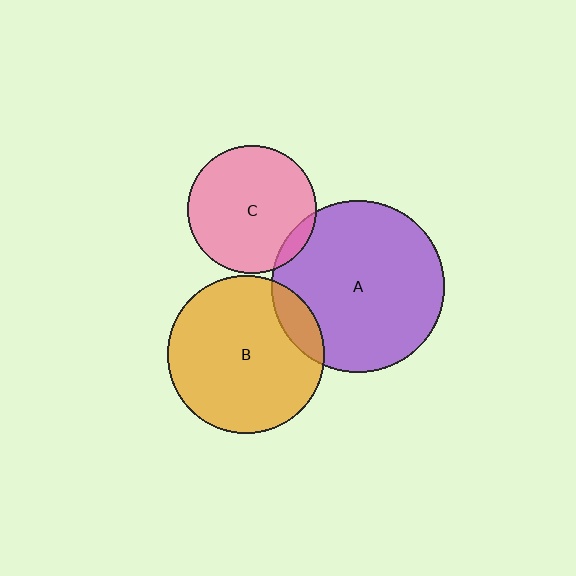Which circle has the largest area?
Circle A (purple).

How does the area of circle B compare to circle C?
Approximately 1.5 times.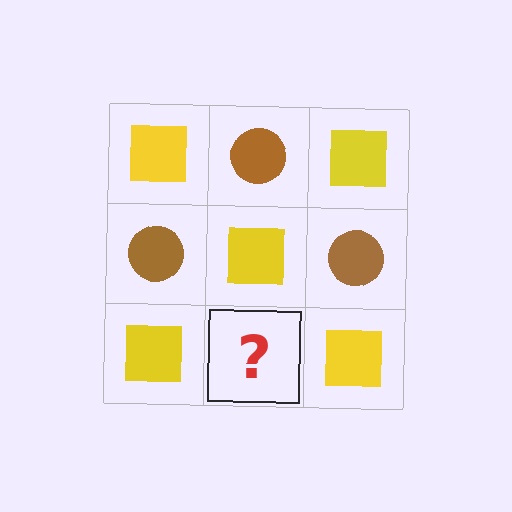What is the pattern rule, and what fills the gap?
The rule is that it alternates yellow square and brown circle in a checkerboard pattern. The gap should be filled with a brown circle.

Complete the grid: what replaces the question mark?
The question mark should be replaced with a brown circle.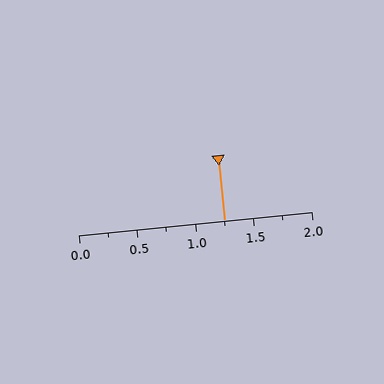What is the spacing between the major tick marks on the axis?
The major ticks are spaced 0.5 apart.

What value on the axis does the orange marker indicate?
The marker indicates approximately 1.25.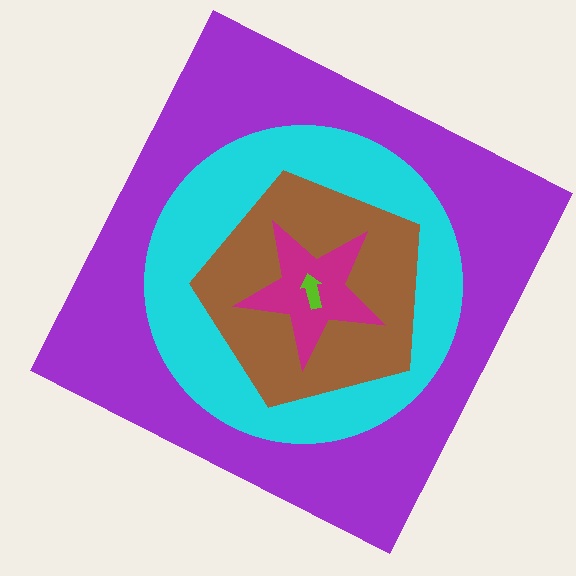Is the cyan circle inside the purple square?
Yes.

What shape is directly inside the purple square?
The cyan circle.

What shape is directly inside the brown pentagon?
The magenta star.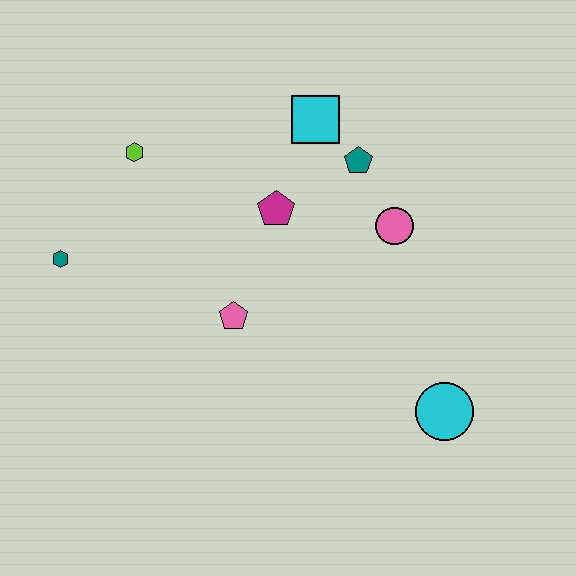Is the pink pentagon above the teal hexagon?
No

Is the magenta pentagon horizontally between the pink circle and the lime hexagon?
Yes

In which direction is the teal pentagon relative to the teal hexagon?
The teal pentagon is to the right of the teal hexagon.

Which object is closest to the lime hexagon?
The teal hexagon is closest to the lime hexagon.